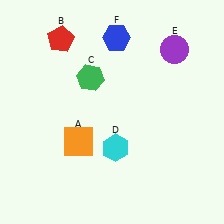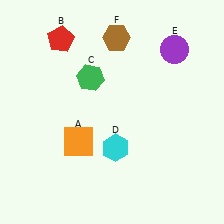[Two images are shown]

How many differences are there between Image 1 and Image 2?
There is 1 difference between the two images.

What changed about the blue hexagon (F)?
In Image 1, F is blue. In Image 2, it changed to brown.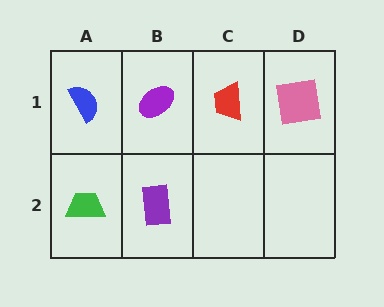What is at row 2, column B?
A purple rectangle.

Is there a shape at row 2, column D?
No, that cell is empty.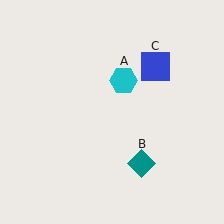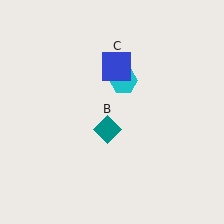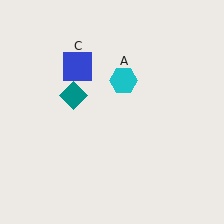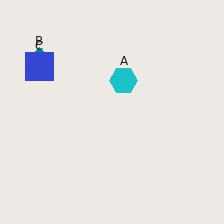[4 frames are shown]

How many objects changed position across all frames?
2 objects changed position: teal diamond (object B), blue square (object C).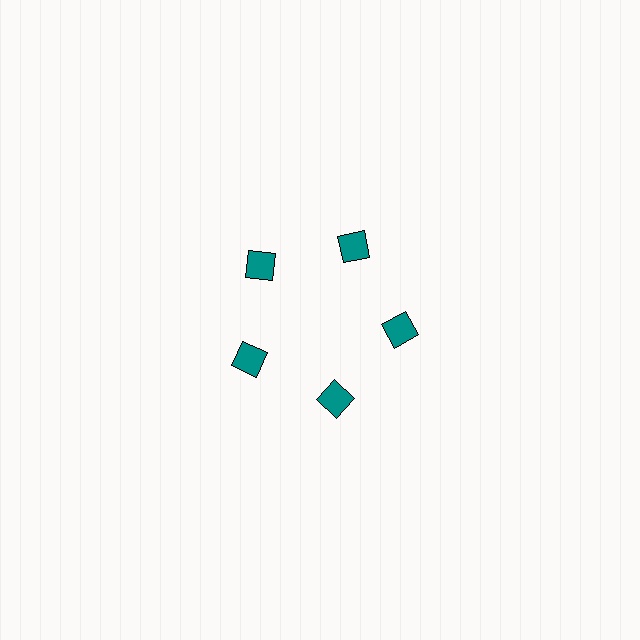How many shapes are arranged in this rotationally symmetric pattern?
There are 5 shapes, arranged in 5 groups of 1.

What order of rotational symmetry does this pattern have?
This pattern has 5-fold rotational symmetry.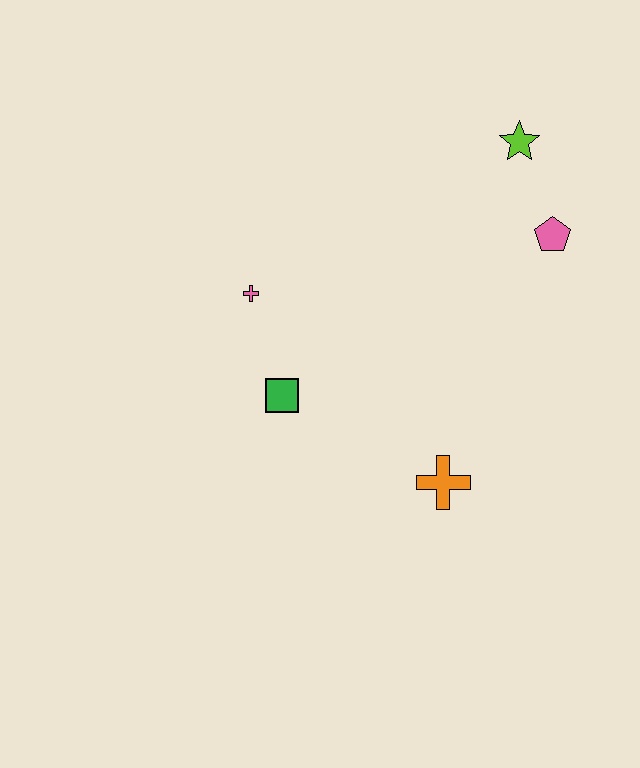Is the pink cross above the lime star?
No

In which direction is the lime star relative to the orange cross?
The lime star is above the orange cross.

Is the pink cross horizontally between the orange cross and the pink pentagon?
No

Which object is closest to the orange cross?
The green square is closest to the orange cross.